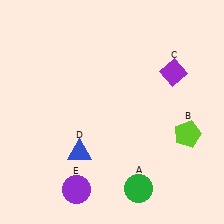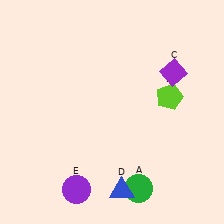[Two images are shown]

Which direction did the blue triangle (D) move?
The blue triangle (D) moved right.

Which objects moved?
The objects that moved are: the lime pentagon (B), the blue triangle (D).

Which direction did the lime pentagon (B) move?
The lime pentagon (B) moved up.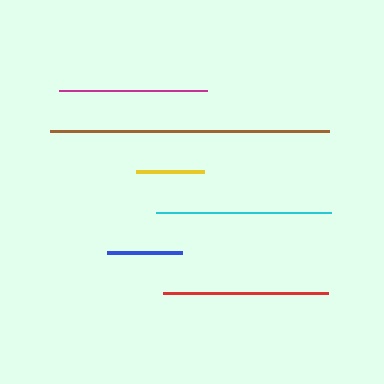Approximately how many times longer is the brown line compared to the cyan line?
The brown line is approximately 1.6 times the length of the cyan line.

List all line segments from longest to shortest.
From longest to shortest: brown, cyan, red, magenta, blue, yellow.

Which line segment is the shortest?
The yellow line is the shortest at approximately 68 pixels.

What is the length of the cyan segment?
The cyan segment is approximately 176 pixels long.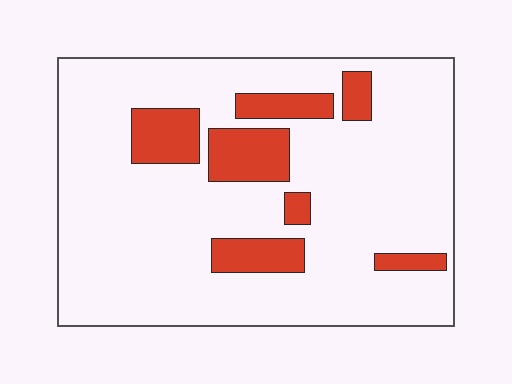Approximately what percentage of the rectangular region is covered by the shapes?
Approximately 15%.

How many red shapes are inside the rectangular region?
7.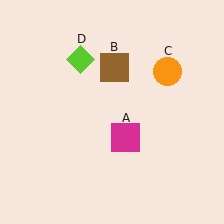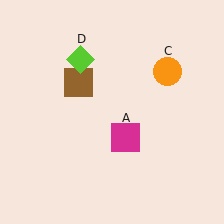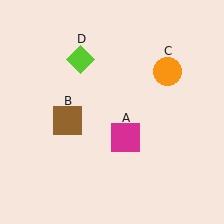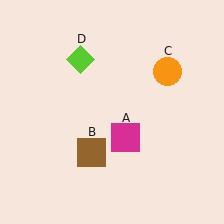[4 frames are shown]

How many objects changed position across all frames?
1 object changed position: brown square (object B).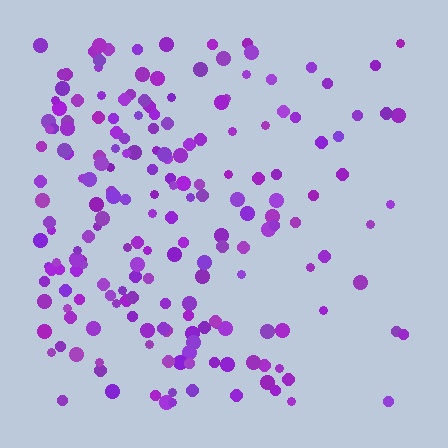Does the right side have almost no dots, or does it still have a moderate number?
Still a moderate number, just noticeably fewer than the left.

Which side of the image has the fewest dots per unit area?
The right.